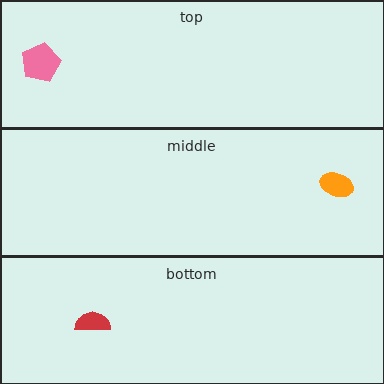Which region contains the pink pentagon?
The top region.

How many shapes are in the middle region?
1.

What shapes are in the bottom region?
The red semicircle.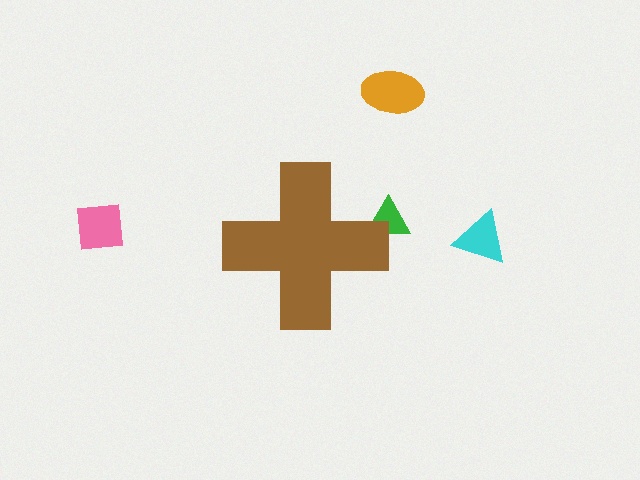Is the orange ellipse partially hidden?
No, the orange ellipse is fully visible.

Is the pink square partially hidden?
No, the pink square is fully visible.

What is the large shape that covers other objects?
A brown cross.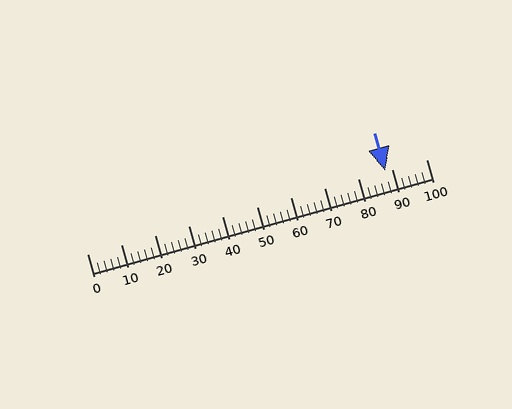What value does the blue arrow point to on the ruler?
The blue arrow points to approximately 88.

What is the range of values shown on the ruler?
The ruler shows values from 0 to 100.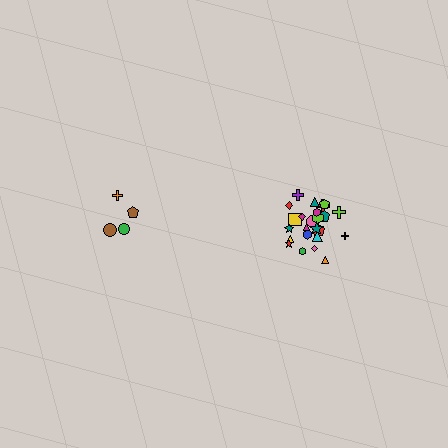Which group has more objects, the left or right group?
The right group.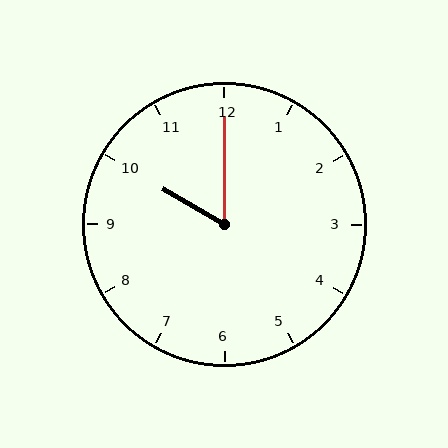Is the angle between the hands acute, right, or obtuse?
It is acute.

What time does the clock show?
10:00.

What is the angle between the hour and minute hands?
Approximately 60 degrees.